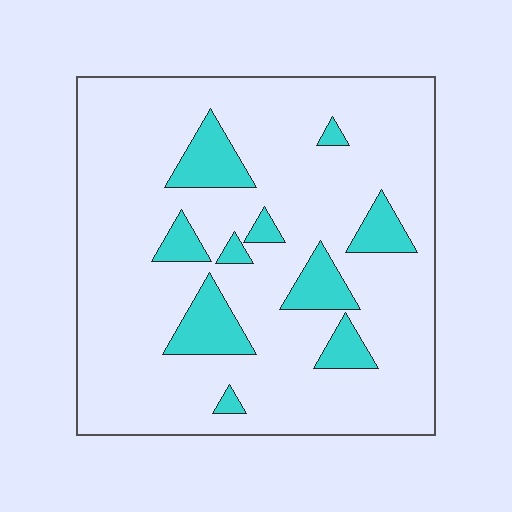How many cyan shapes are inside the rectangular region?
10.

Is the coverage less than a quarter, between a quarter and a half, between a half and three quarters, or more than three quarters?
Less than a quarter.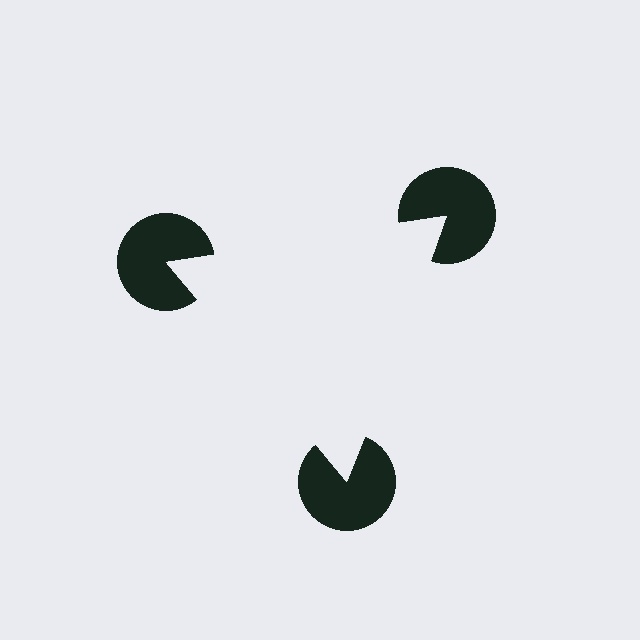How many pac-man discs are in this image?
There are 3 — one at each vertex of the illusory triangle.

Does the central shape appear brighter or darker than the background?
It typically appears slightly brighter than the background, even though no actual brightness change is drawn.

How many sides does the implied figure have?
3 sides.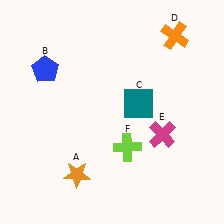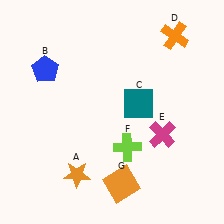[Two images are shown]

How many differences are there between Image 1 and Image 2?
There is 1 difference between the two images.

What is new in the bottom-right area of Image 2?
An orange square (G) was added in the bottom-right area of Image 2.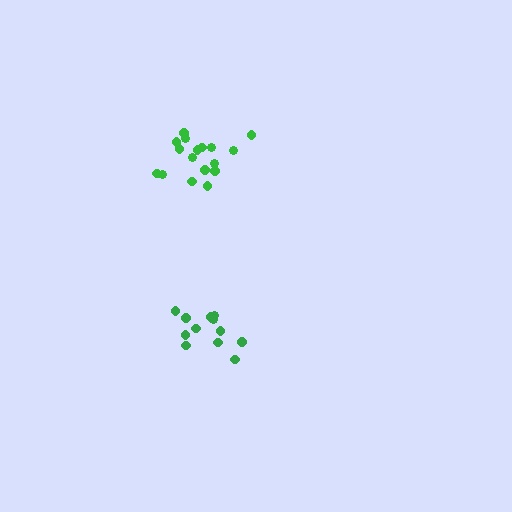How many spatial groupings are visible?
There are 2 spatial groupings.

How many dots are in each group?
Group 1: 13 dots, Group 2: 17 dots (30 total).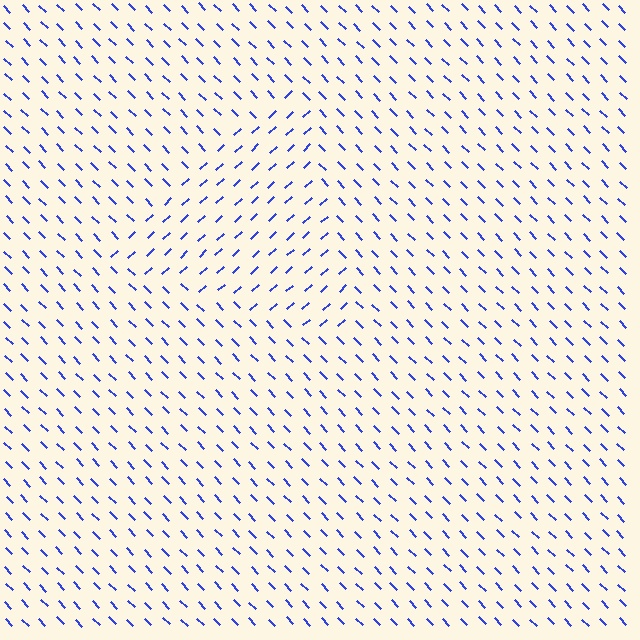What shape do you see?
I see a triangle.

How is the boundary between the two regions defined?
The boundary is defined purely by a change in line orientation (approximately 88 degrees difference). All lines are the same color and thickness.